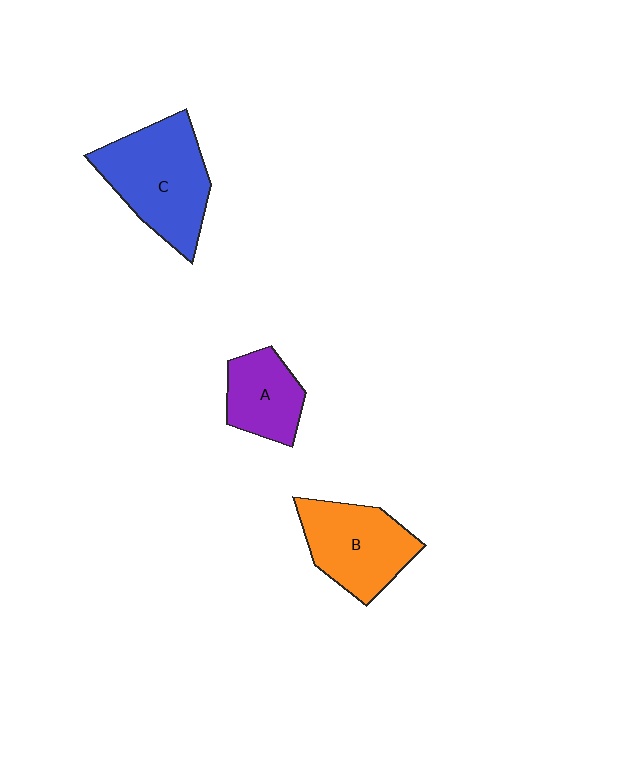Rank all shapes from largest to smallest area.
From largest to smallest: C (blue), B (orange), A (purple).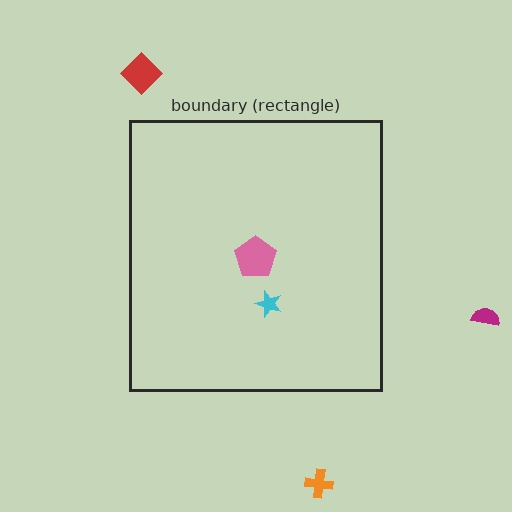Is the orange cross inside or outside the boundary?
Outside.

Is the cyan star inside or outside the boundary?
Inside.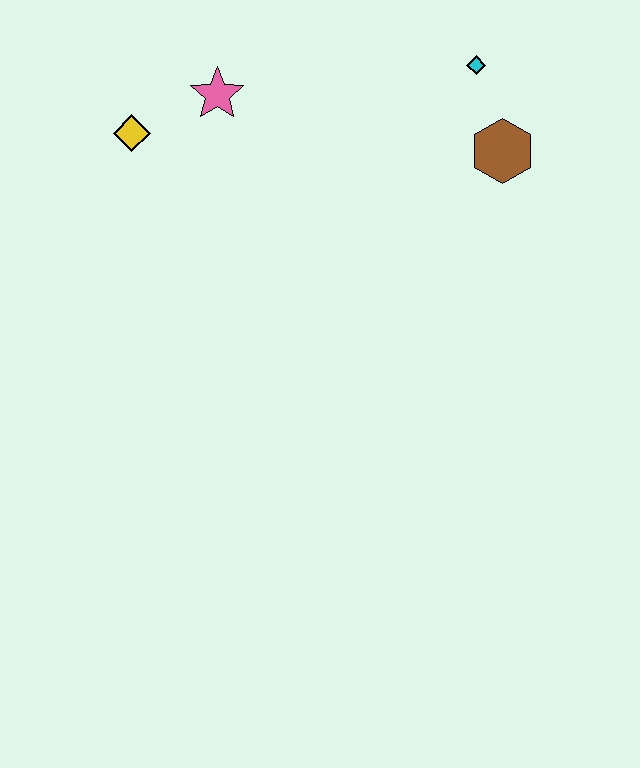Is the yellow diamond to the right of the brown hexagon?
No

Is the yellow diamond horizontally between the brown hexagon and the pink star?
No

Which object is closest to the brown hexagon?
The cyan diamond is closest to the brown hexagon.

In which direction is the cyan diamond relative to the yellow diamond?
The cyan diamond is to the right of the yellow diamond.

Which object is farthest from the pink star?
The brown hexagon is farthest from the pink star.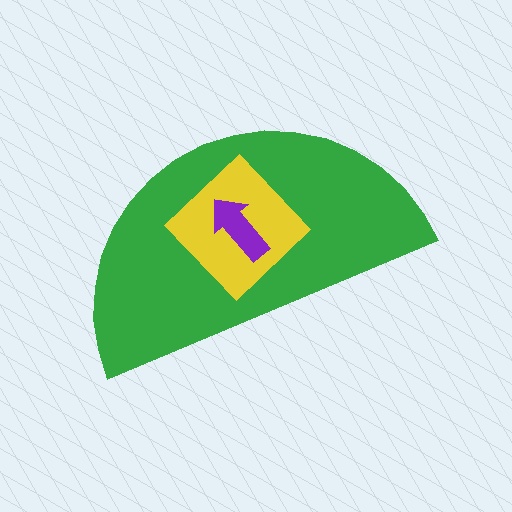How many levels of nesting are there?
3.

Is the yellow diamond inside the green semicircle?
Yes.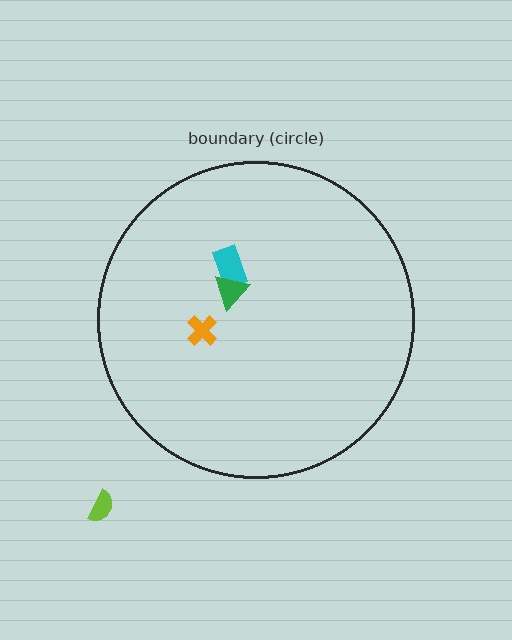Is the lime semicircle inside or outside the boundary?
Outside.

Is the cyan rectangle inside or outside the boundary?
Inside.